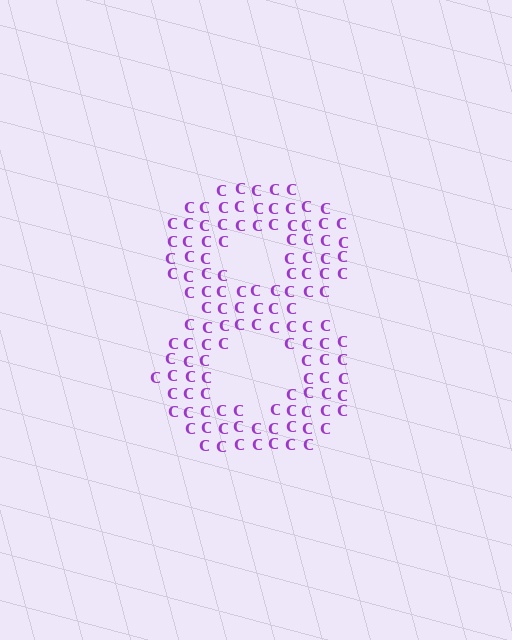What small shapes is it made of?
It is made of small letter C's.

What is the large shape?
The large shape is the digit 8.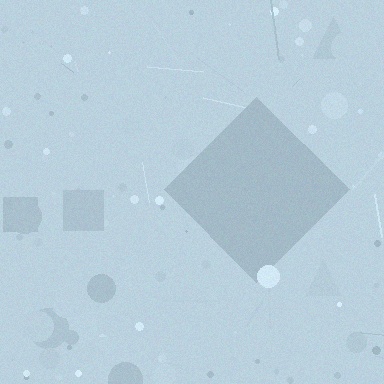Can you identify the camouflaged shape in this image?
The camouflaged shape is a diamond.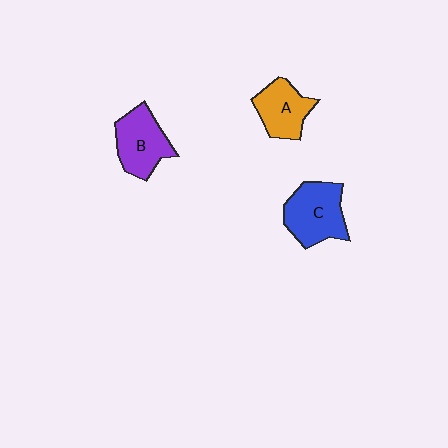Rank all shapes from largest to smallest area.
From largest to smallest: C (blue), B (purple), A (orange).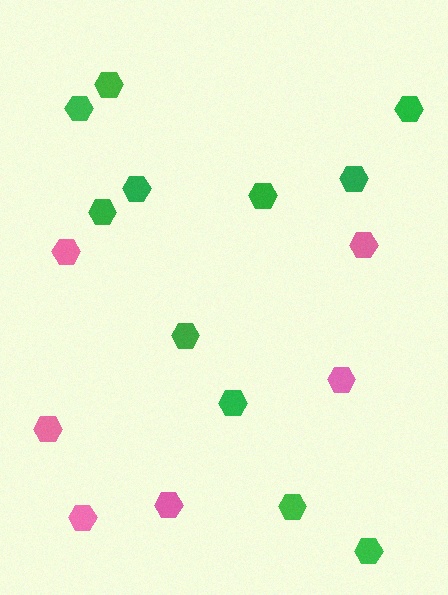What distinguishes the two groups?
There are 2 groups: one group of pink hexagons (6) and one group of green hexagons (11).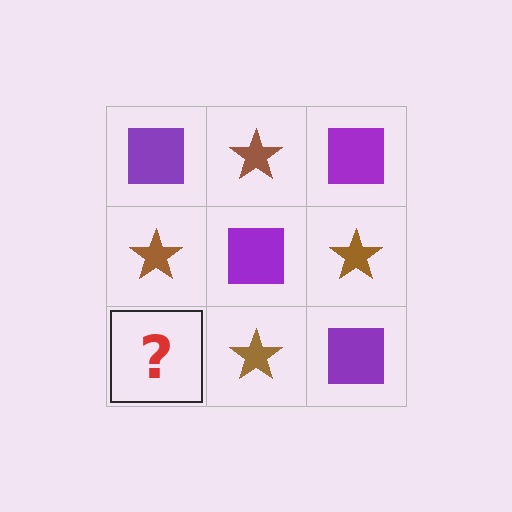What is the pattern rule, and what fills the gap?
The rule is that it alternates purple square and brown star in a checkerboard pattern. The gap should be filled with a purple square.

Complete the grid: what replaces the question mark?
The question mark should be replaced with a purple square.